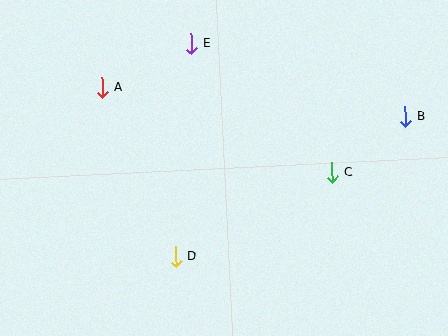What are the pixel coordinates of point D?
Point D is at (175, 257).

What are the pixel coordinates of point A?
Point A is at (102, 88).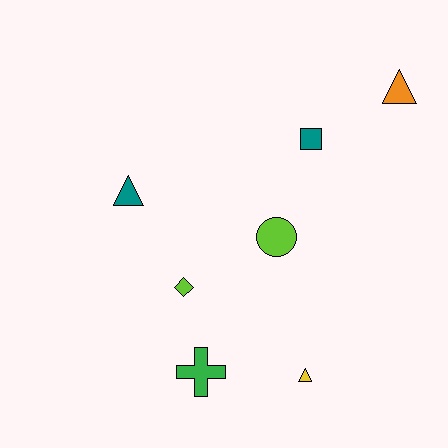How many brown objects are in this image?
There are no brown objects.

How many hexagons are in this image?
There are no hexagons.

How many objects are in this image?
There are 7 objects.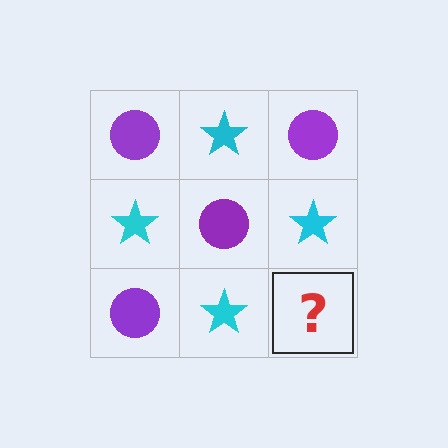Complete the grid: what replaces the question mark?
The question mark should be replaced with a purple circle.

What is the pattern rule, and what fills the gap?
The rule is that it alternates purple circle and cyan star in a checkerboard pattern. The gap should be filled with a purple circle.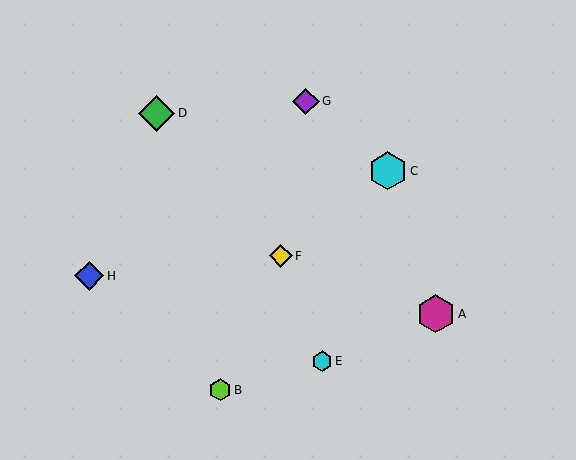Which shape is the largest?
The magenta hexagon (labeled A) is the largest.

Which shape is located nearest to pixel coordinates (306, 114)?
The purple diamond (labeled G) at (306, 101) is nearest to that location.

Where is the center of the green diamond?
The center of the green diamond is at (157, 113).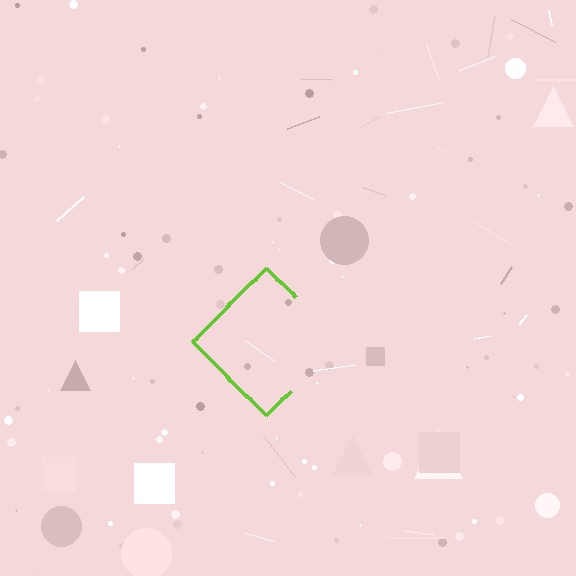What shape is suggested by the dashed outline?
The dashed outline suggests a diamond.